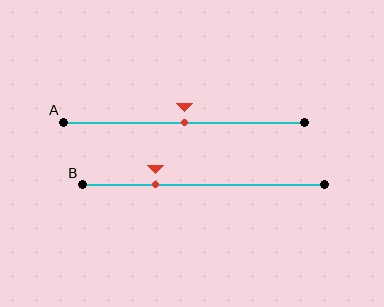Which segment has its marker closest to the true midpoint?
Segment A has its marker closest to the true midpoint.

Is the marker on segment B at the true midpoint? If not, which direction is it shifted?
No, the marker on segment B is shifted to the left by about 20% of the segment length.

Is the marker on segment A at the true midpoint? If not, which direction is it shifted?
Yes, the marker on segment A is at the true midpoint.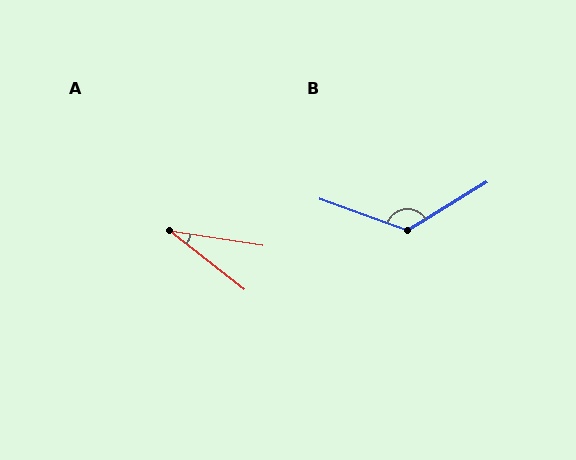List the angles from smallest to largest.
A (30°), B (129°).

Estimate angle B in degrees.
Approximately 129 degrees.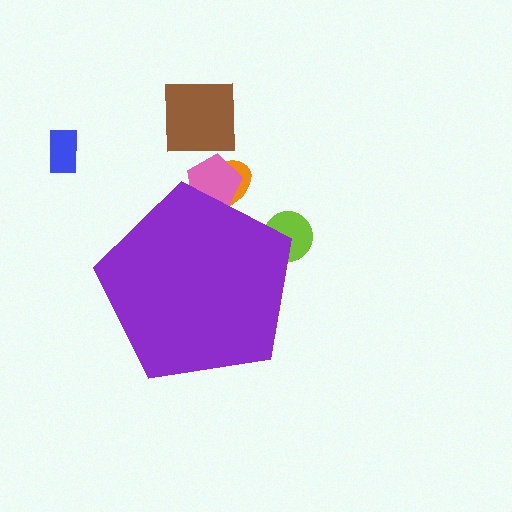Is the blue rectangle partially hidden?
No, the blue rectangle is fully visible.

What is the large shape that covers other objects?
A purple pentagon.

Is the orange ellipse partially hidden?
Yes, the orange ellipse is partially hidden behind the purple pentagon.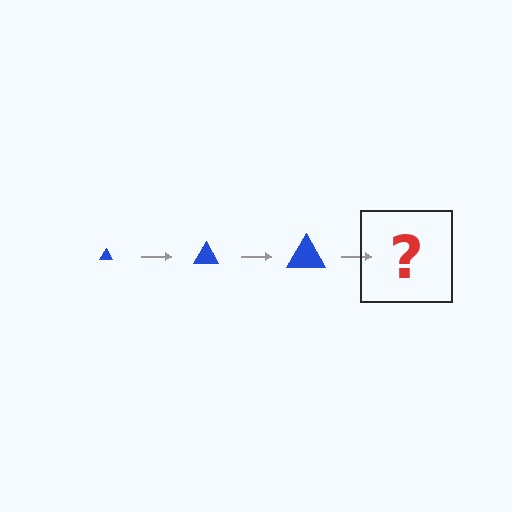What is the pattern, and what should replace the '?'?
The pattern is that the triangle gets progressively larger each step. The '?' should be a blue triangle, larger than the previous one.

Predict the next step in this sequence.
The next step is a blue triangle, larger than the previous one.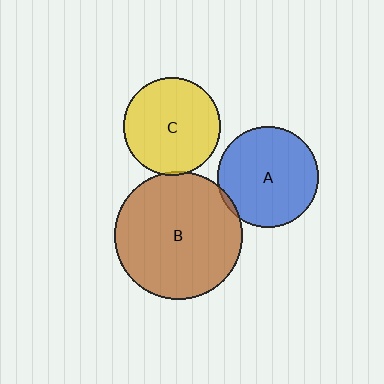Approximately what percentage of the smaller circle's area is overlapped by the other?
Approximately 5%.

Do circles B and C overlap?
Yes.